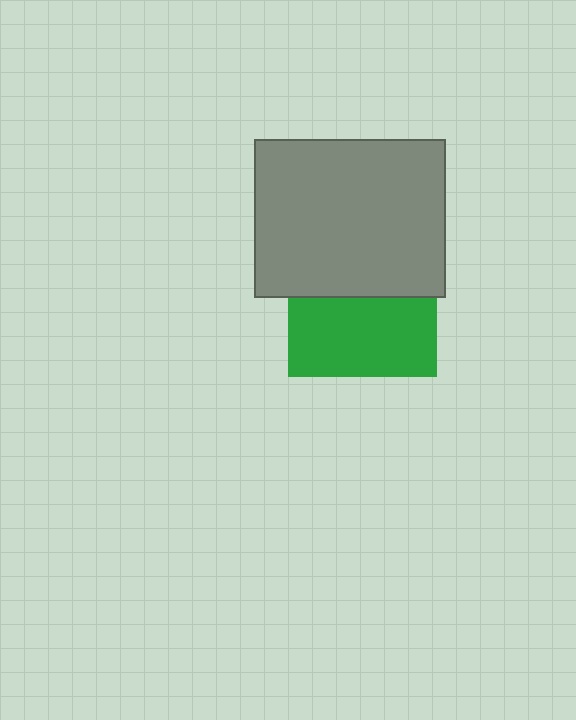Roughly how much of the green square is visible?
About half of it is visible (roughly 53%).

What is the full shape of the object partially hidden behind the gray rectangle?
The partially hidden object is a green square.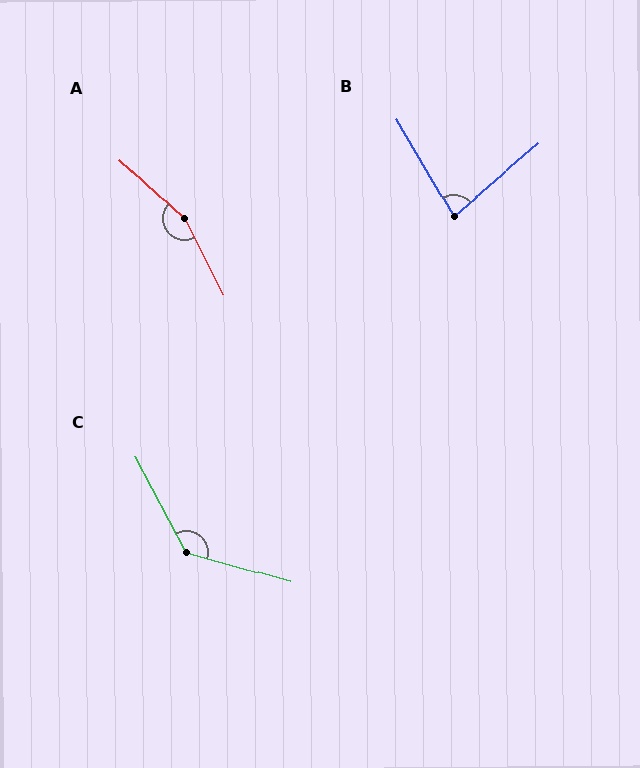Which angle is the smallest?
B, at approximately 80 degrees.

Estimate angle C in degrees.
Approximately 134 degrees.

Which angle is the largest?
A, at approximately 160 degrees.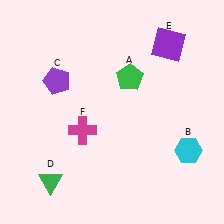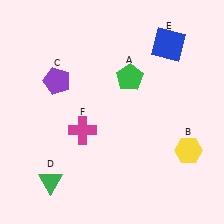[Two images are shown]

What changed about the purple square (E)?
In Image 1, E is purple. In Image 2, it changed to blue.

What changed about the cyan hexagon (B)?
In Image 1, B is cyan. In Image 2, it changed to yellow.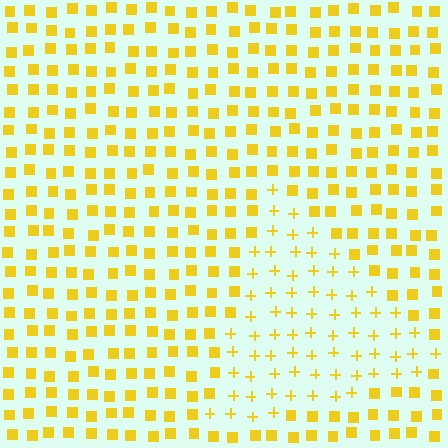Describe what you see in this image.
The image is filled with small yellow elements arranged in a uniform grid. A triangle-shaped region contains plus signs, while the surrounding area contains squares. The boundary is defined purely by the change in element shape.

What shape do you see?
I see a triangle.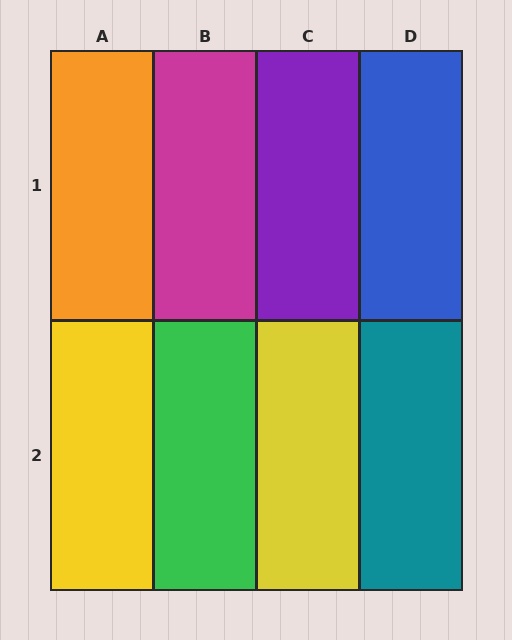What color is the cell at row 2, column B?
Green.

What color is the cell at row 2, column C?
Yellow.